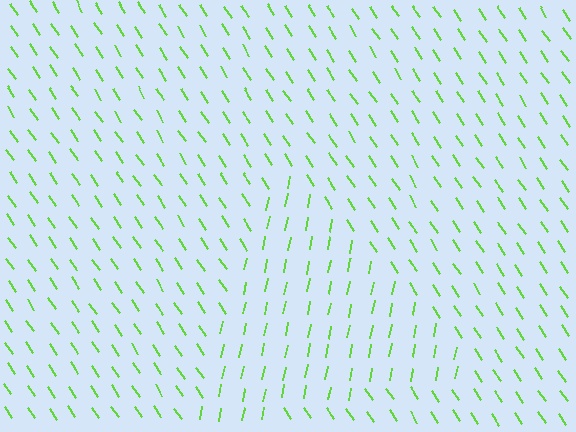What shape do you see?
I see a triangle.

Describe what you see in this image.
The image is filled with small lime line segments. A triangle region in the image has lines oriented differently from the surrounding lines, creating a visible texture boundary.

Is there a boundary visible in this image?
Yes, there is a texture boundary formed by a change in line orientation.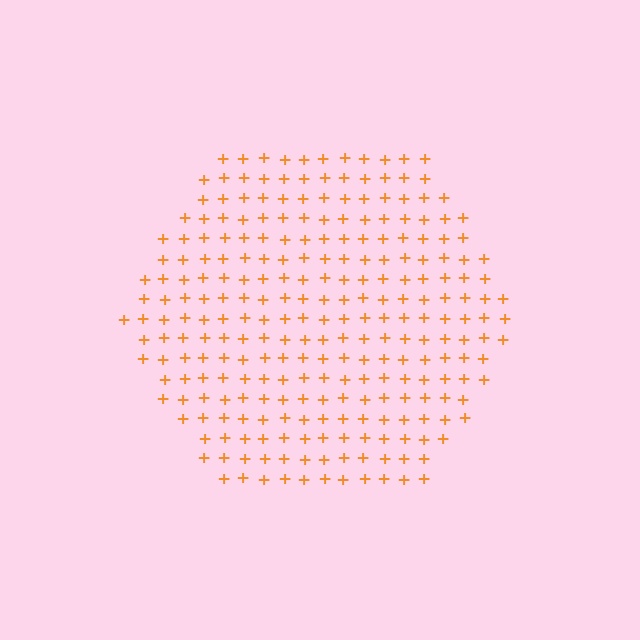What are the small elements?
The small elements are plus signs.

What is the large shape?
The large shape is a hexagon.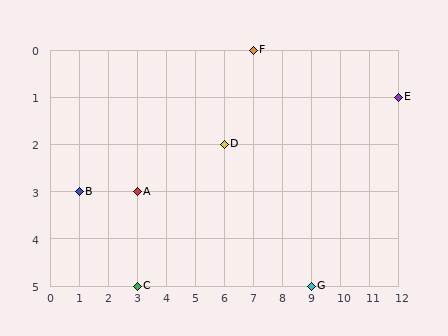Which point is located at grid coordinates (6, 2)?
Point D is at (6, 2).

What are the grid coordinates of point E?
Point E is at grid coordinates (12, 1).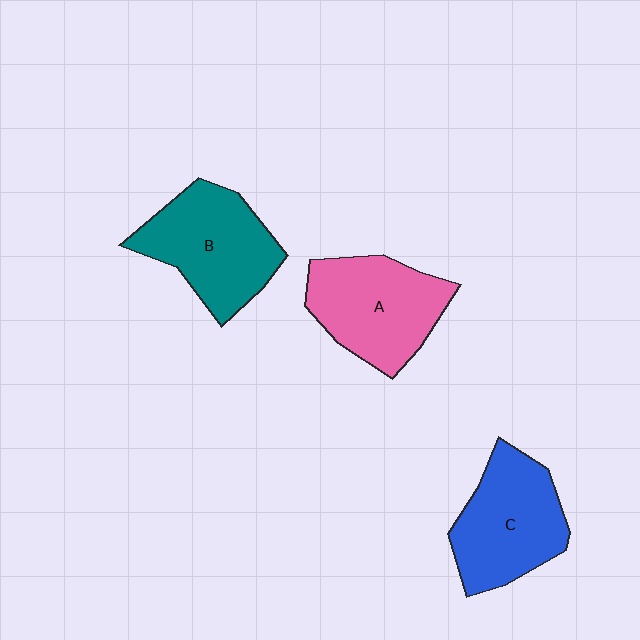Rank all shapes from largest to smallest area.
From largest to smallest: B (teal), A (pink), C (blue).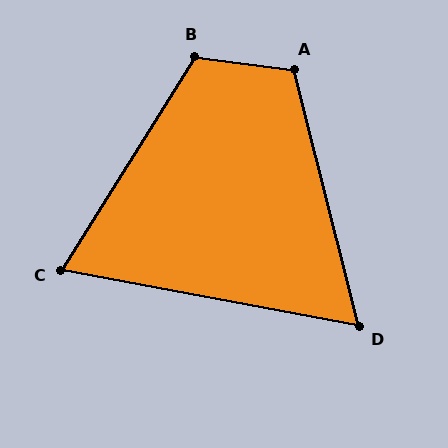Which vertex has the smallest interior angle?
D, at approximately 65 degrees.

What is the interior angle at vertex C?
Approximately 69 degrees (acute).